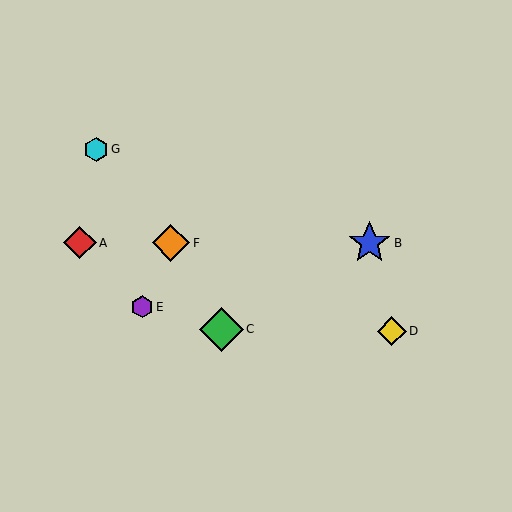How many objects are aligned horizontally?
3 objects (A, B, F) are aligned horizontally.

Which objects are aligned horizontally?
Objects A, B, F are aligned horizontally.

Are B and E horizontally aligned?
No, B is at y≈243 and E is at y≈307.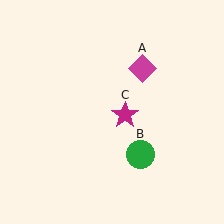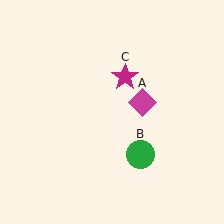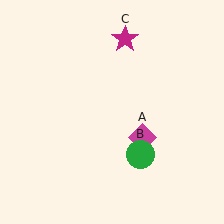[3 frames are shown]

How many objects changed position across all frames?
2 objects changed position: magenta diamond (object A), magenta star (object C).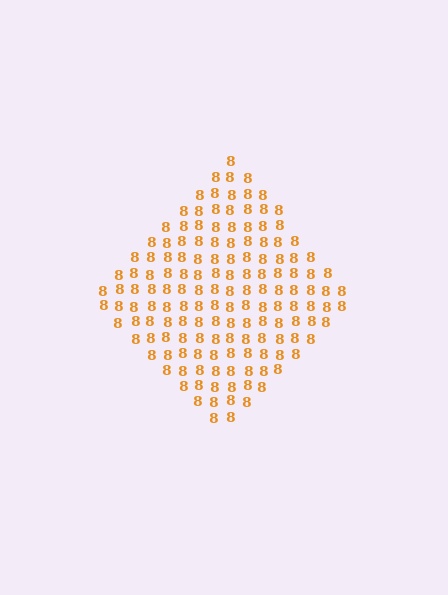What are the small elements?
The small elements are digit 8's.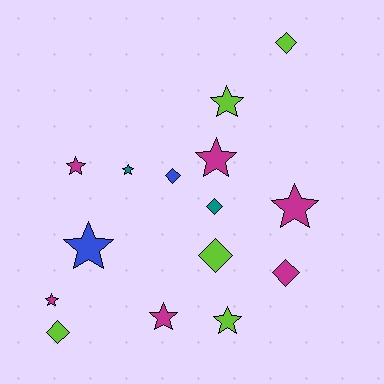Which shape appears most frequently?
Star, with 9 objects.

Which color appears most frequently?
Magenta, with 6 objects.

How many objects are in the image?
There are 15 objects.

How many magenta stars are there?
There are 5 magenta stars.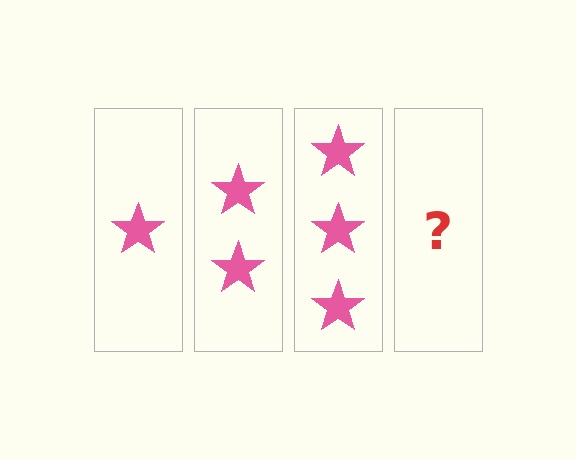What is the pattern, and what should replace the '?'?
The pattern is that each step adds one more star. The '?' should be 4 stars.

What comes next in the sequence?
The next element should be 4 stars.